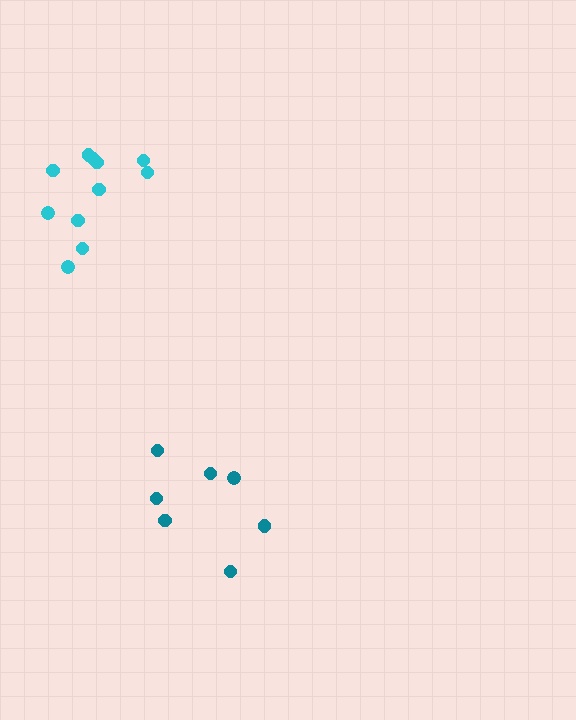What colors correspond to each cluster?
The clusters are colored: teal, cyan.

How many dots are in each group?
Group 1: 7 dots, Group 2: 11 dots (18 total).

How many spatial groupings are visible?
There are 2 spatial groupings.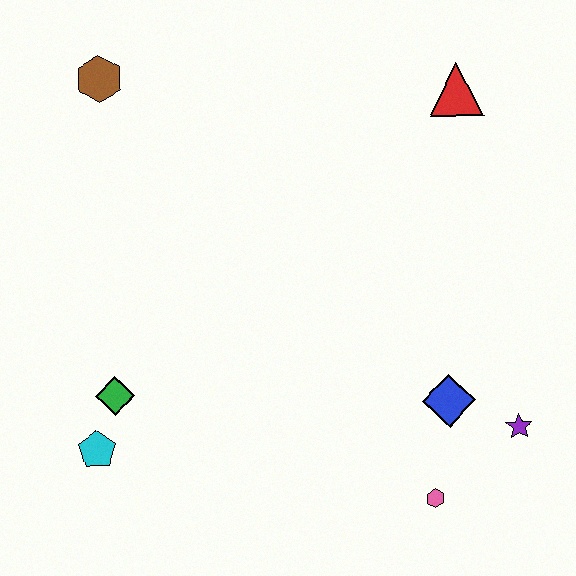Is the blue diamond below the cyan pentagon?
No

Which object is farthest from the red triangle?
The cyan pentagon is farthest from the red triangle.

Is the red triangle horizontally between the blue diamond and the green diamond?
No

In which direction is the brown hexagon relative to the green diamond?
The brown hexagon is above the green diamond.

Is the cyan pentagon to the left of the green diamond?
Yes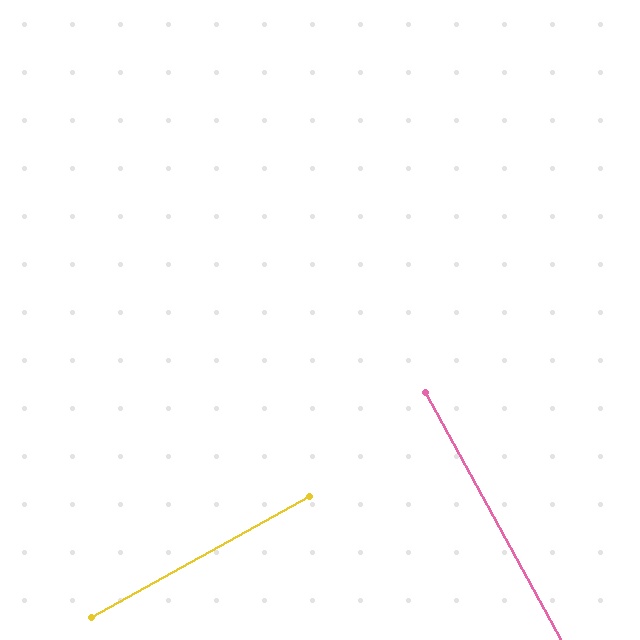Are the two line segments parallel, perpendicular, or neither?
Perpendicular — they meet at approximately 90°.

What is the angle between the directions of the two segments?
Approximately 90 degrees.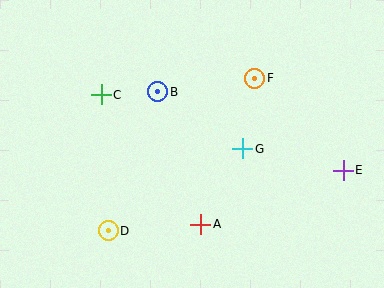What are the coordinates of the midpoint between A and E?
The midpoint between A and E is at (272, 197).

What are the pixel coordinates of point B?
Point B is at (158, 92).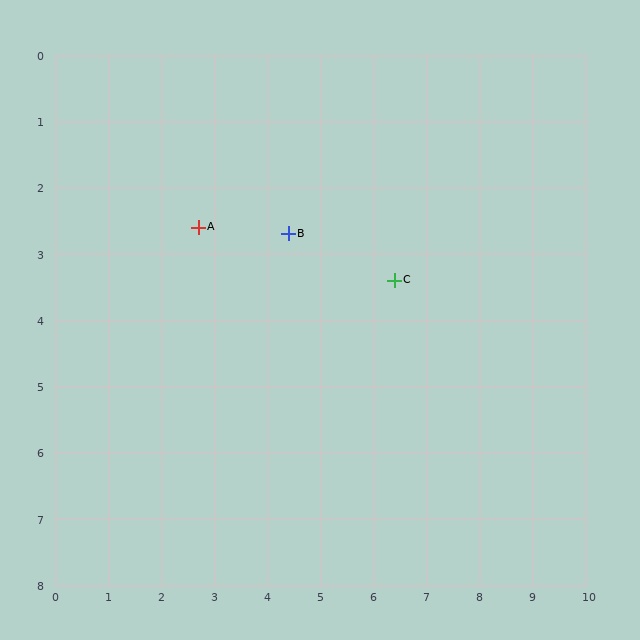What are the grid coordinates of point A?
Point A is at approximately (2.7, 2.6).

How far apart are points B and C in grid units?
Points B and C are about 2.1 grid units apart.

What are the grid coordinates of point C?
Point C is at approximately (6.4, 3.4).